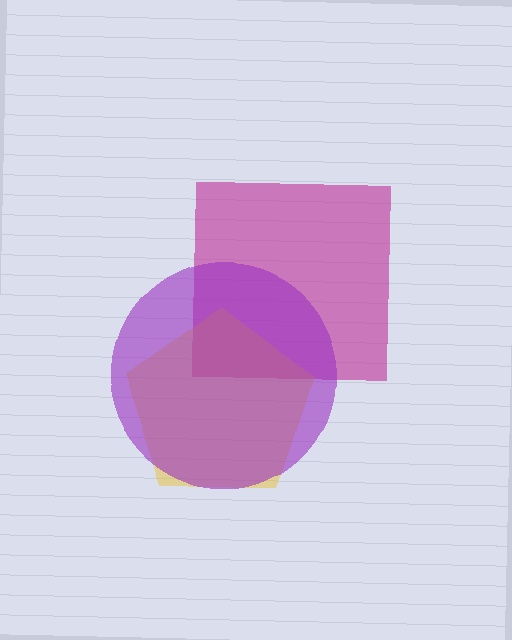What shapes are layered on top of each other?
The layered shapes are: a magenta square, a yellow pentagon, a purple circle.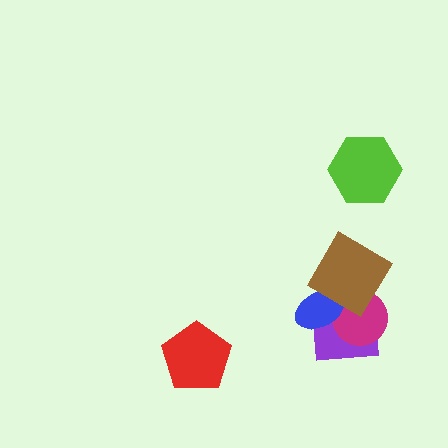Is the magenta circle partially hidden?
Yes, it is partially covered by another shape.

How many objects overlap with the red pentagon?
0 objects overlap with the red pentagon.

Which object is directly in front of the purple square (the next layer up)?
The magenta circle is directly in front of the purple square.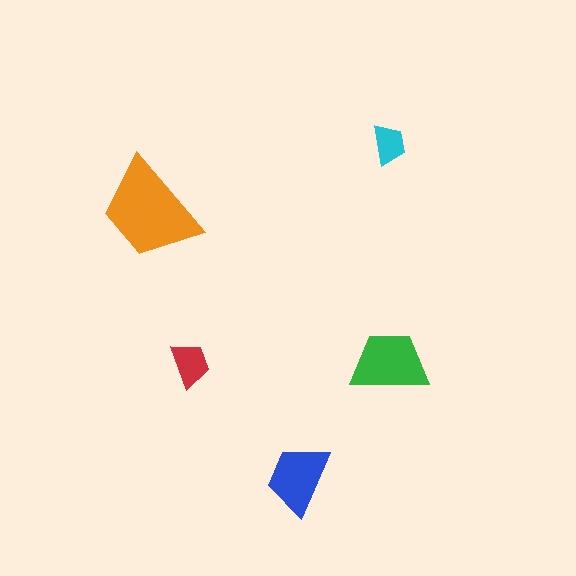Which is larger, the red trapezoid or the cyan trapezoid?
The red one.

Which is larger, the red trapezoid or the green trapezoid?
The green one.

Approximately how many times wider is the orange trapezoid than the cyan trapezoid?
About 2.5 times wider.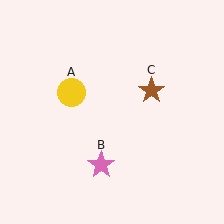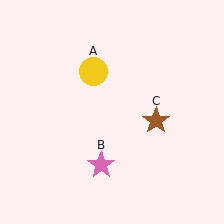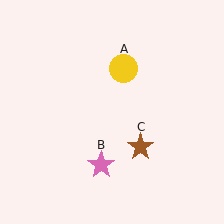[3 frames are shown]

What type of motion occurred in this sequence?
The yellow circle (object A), brown star (object C) rotated clockwise around the center of the scene.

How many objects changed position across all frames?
2 objects changed position: yellow circle (object A), brown star (object C).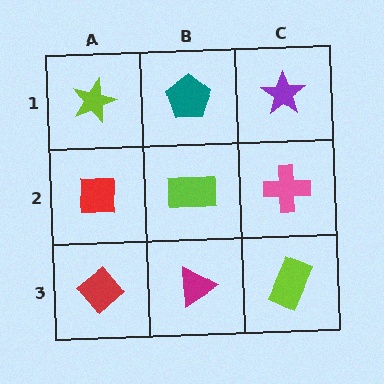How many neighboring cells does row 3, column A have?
2.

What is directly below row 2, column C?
A lime rectangle.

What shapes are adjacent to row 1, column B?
A lime rectangle (row 2, column B), a lime star (row 1, column A), a purple star (row 1, column C).